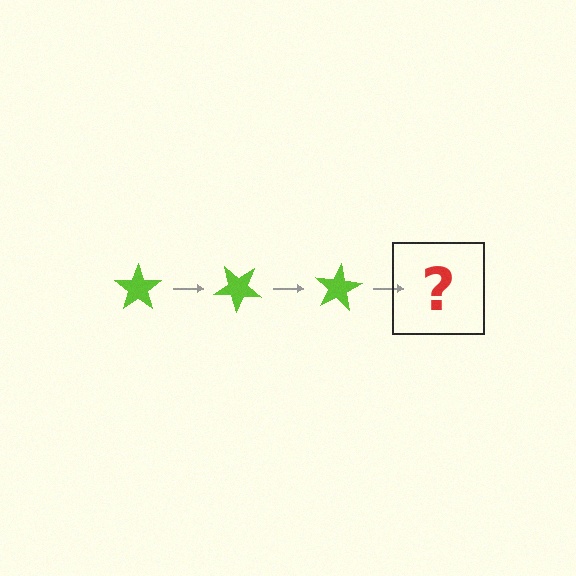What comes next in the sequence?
The next element should be a lime star rotated 120 degrees.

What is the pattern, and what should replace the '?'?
The pattern is that the star rotates 40 degrees each step. The '?' should be a lime star rotated 120 degrees.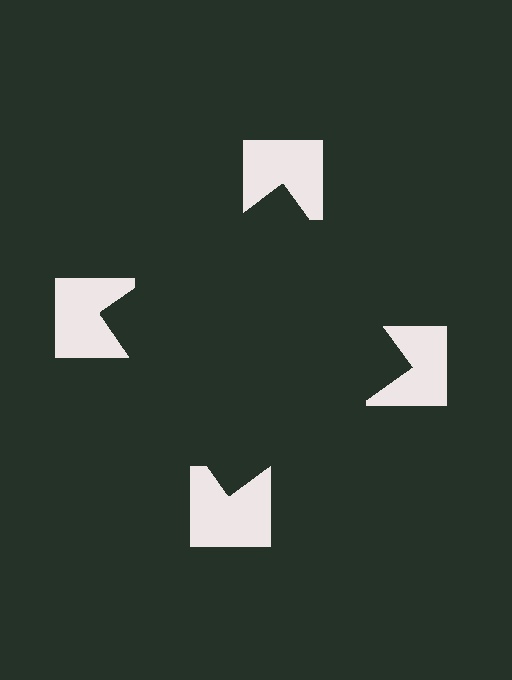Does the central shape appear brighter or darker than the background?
It typically appears slightly darker than the background, even though no actual brightness change is drawn.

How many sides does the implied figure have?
4 sides.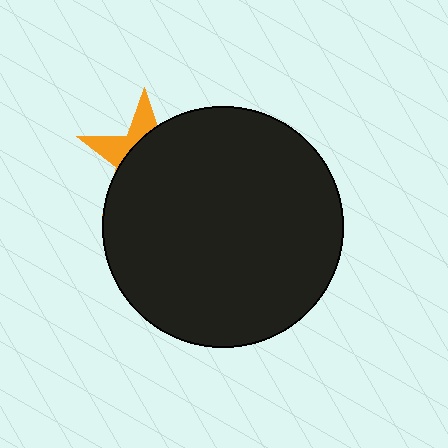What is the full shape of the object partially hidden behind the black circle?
The partially hidden object is an orange star.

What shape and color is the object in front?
The object in front is a black circle.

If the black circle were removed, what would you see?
You would see the complete orange star.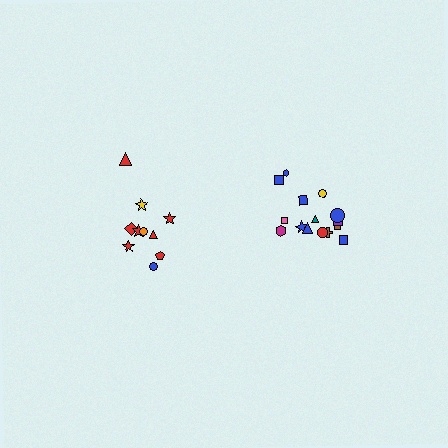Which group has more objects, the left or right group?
The right group.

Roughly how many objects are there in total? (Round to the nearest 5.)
Roughly 25 objects in total.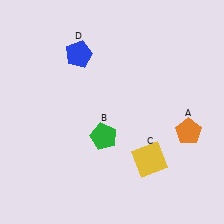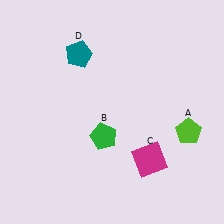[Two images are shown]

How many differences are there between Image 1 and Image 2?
There are 3 differences between the two images.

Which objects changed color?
A changed from orange to lime. C changed from yellow to magenta. D changed from blue to teal.